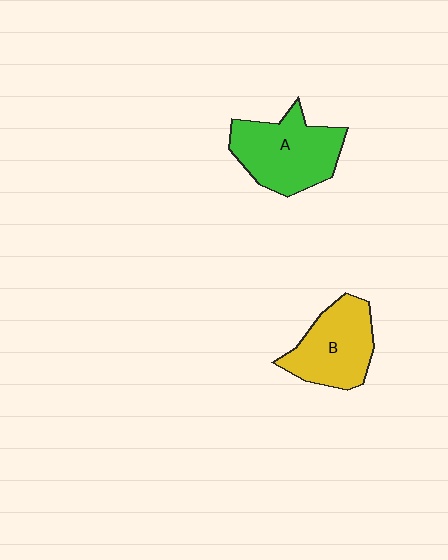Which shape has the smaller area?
Shape B (yellow).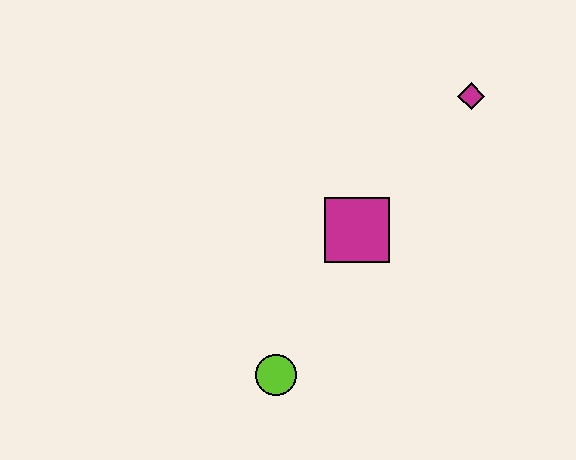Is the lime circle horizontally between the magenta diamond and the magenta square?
No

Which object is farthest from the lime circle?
The magenta diamond is farthest from the lime circle.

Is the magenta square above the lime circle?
Yes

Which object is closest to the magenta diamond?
The magenta square is closest to the magenta diamond.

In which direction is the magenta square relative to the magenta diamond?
The magenta square is below the magenta diamond.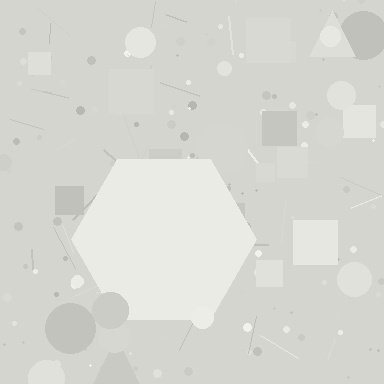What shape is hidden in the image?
A hexagon is hidden in the image.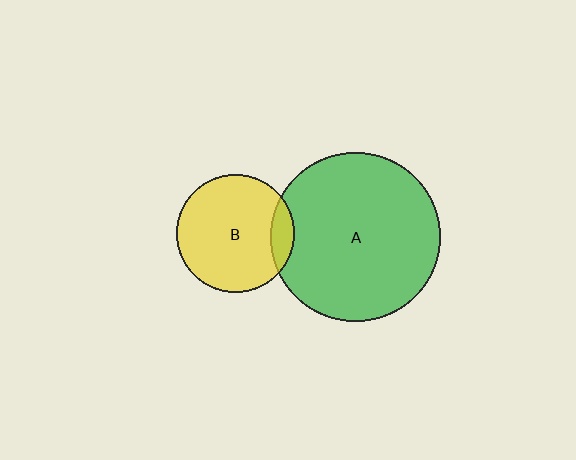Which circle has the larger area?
Circle A (green).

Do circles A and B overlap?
Yes.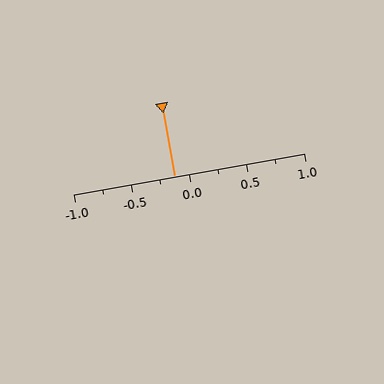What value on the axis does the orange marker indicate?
The marker indicates approximately -0.12.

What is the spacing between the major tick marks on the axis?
The major ticks are spaced 0.5 apart.